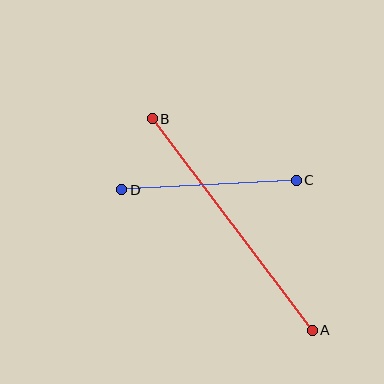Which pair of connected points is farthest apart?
Points A and B are farthest apart.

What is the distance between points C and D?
The distance is approximately 175 pixels.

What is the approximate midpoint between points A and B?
The midpoint is at approximately (232, 225) pixels.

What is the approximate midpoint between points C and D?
The midpoint is at approximately (209, 185) pixels.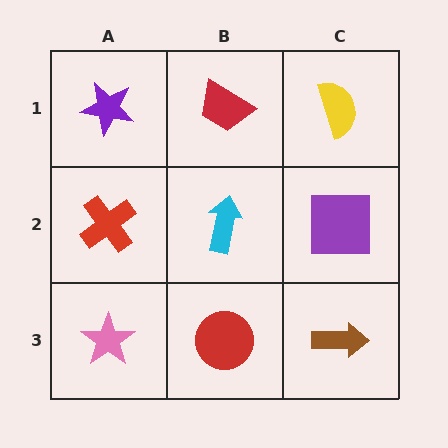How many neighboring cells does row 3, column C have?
2.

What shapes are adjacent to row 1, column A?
A red cross (row 2, column A), a red trapezoid (row 1, column B).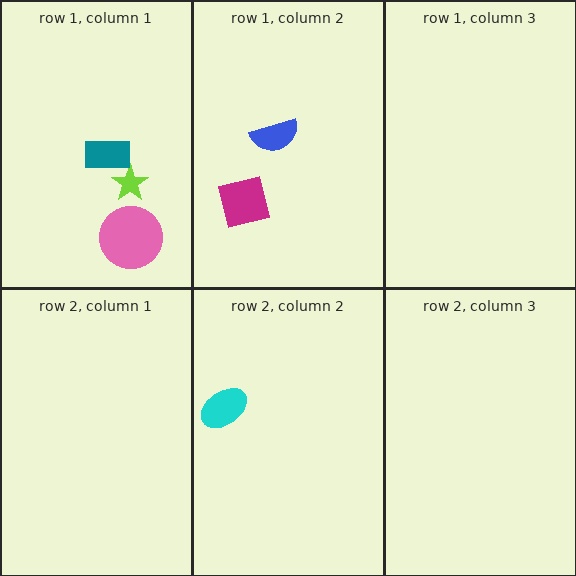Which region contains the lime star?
The row 1, column 1 region.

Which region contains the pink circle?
The row 1, column 1 region.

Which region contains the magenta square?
The row 1, column 2 region.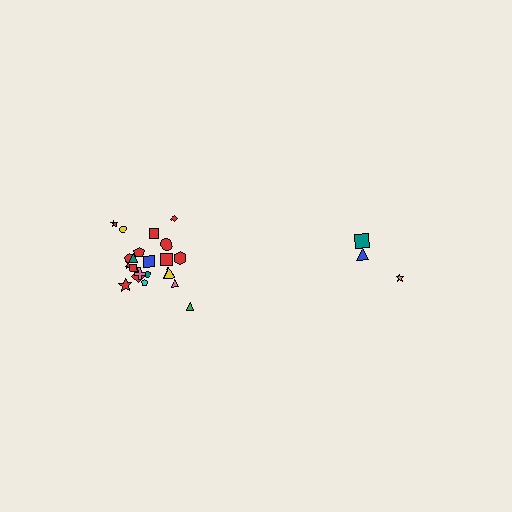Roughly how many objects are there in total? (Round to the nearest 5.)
Roughly 25 objects in total.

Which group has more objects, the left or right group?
The left group.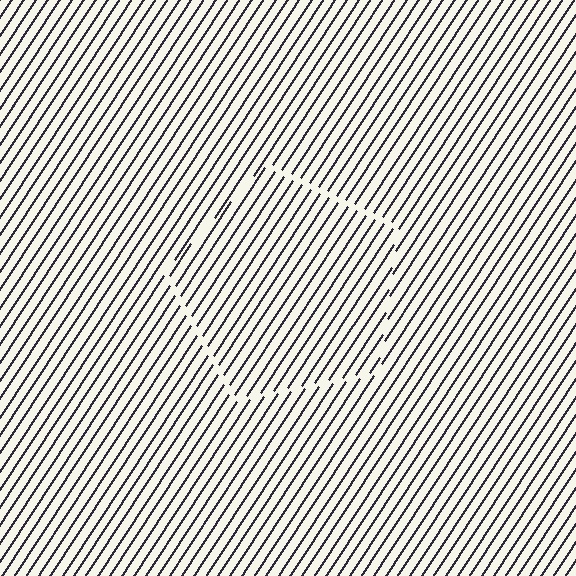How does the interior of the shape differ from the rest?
The interior of the shape contains the same grating, shifted by half a period — the contour is defined by the phase discontinuity where line-ends from the inner and outer gratings abut.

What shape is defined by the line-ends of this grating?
An illusory pentagon. The interior of the shape contains the same grating, shifted by half a period — the contour is defined by the phase discontinuity where line-ends from the inner and outer gratings abut.